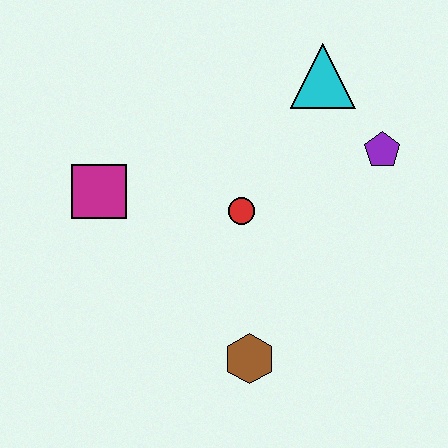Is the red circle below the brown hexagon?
No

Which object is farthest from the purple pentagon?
The magenta square is farthest from the purple pentagon.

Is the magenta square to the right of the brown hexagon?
No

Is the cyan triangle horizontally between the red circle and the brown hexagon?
No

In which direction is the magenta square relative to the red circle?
The magenta square is to the left of the red circle.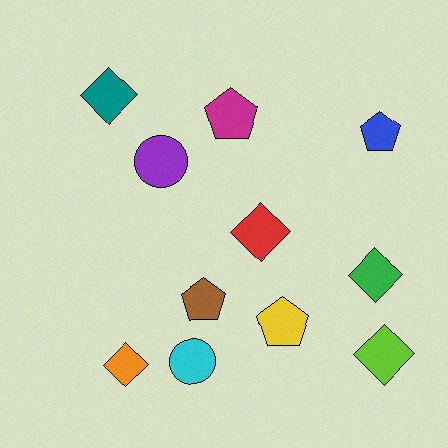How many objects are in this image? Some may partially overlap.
There are 11 objects.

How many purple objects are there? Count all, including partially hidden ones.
There is 1 purple object.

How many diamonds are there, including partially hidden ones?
There are 5 diamonds.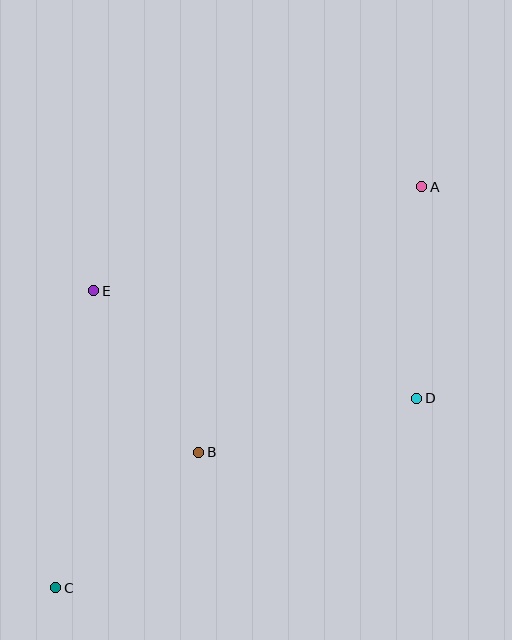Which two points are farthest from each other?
Points A and C are farthest from each other.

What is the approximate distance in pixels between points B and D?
The distance between B and D is approximately 225 pixels.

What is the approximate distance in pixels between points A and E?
The distance between A and E is approximately 344 pixels.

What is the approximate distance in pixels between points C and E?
The distance between C and E is approximately 299 pixels.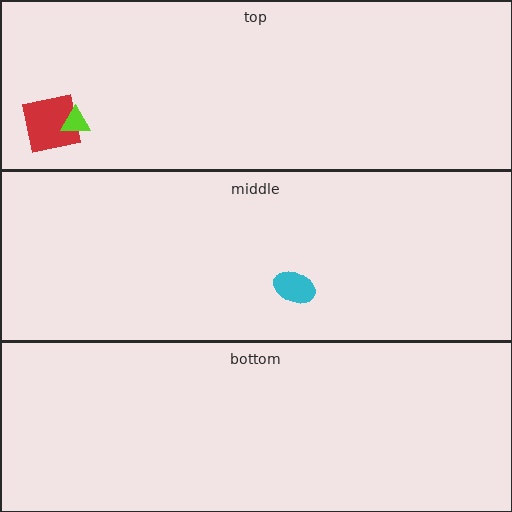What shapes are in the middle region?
The cyan ellipse.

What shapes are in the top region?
The red square, the lime triangle.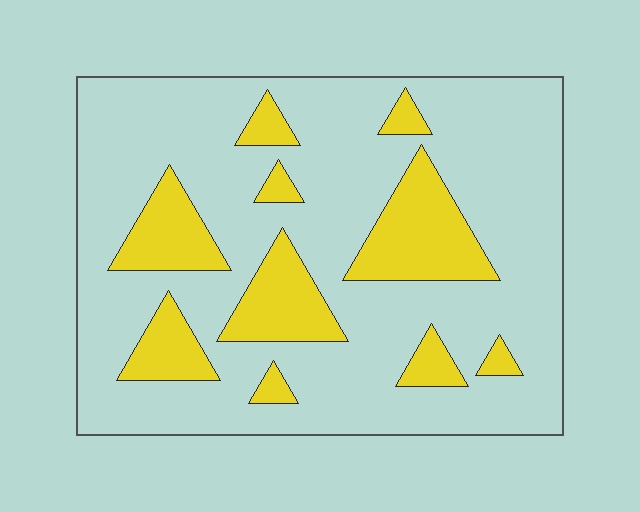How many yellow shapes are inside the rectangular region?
10.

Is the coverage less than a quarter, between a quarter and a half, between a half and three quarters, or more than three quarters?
Less than a quarter.